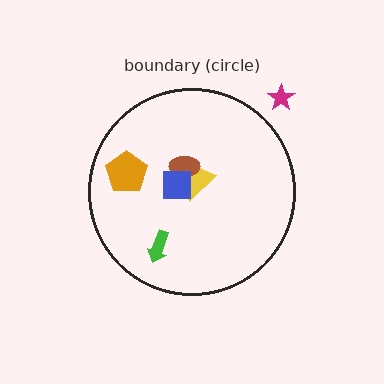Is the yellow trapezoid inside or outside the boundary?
Inside.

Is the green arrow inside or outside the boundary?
Inside.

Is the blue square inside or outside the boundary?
Inside.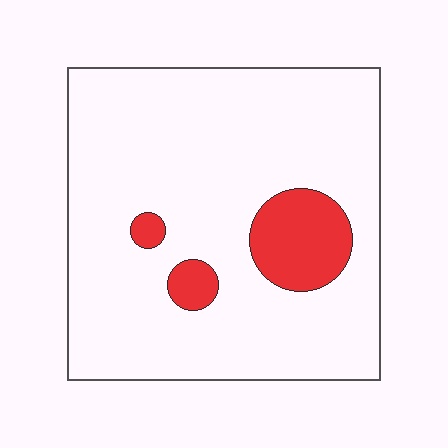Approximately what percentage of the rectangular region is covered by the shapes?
Approximately 10%.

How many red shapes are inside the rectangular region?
3.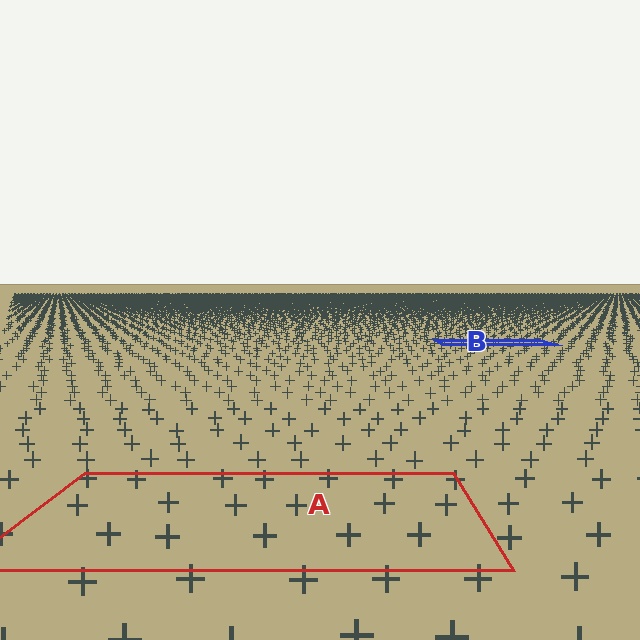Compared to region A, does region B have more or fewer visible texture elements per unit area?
Region B has more texture elements per unit area — they are packed more densely because it is farther away.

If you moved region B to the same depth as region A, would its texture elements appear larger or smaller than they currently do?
They would appear larger. At a closer depth, the same texture elements are projected at a bigger on-screen size.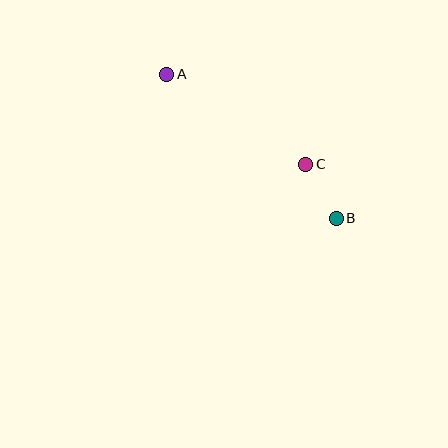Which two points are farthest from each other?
Points A and B are farthest from each other.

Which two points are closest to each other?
Points B and C are closest to each other.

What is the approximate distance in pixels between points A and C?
The distance between A and C is approximately 166 pixels.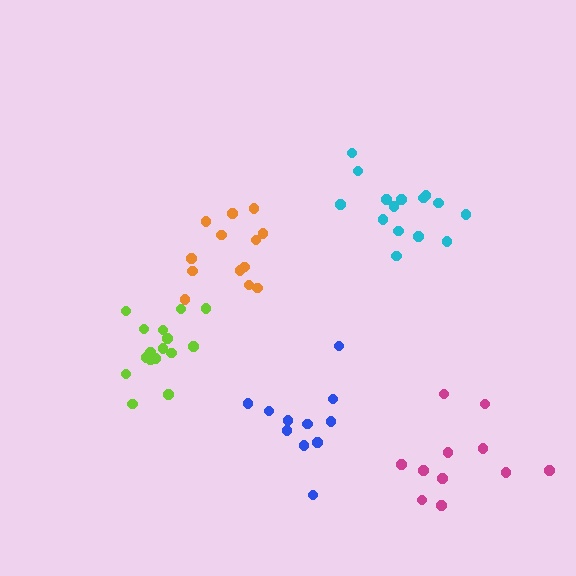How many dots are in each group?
Group 1: 11 dots, Group 2: 17 dots, Group 3: 11 dots, Group 4: 13 dots, Group 5: 15 dots (67 total).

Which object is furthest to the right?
The magenta cluster is rightmost.